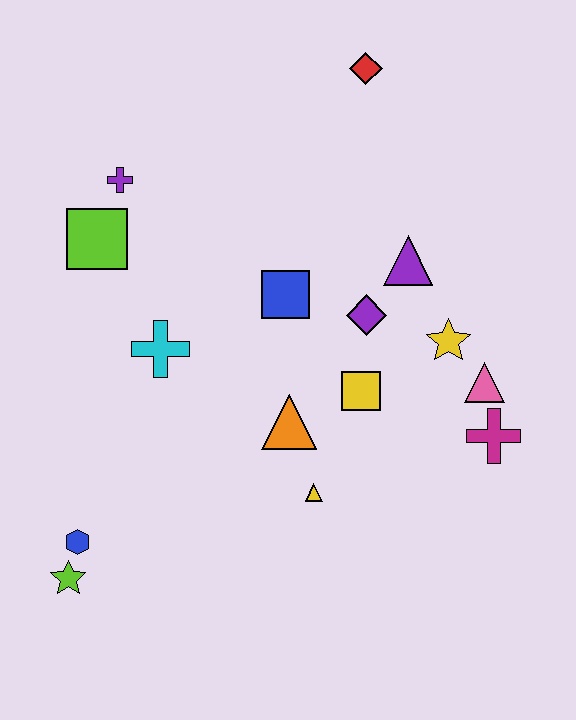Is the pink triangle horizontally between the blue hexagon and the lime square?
No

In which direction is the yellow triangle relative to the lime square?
The yellow triangle is below the lime square.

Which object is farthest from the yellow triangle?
The red diamond is farthest from the yellow triangle.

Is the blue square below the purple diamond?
No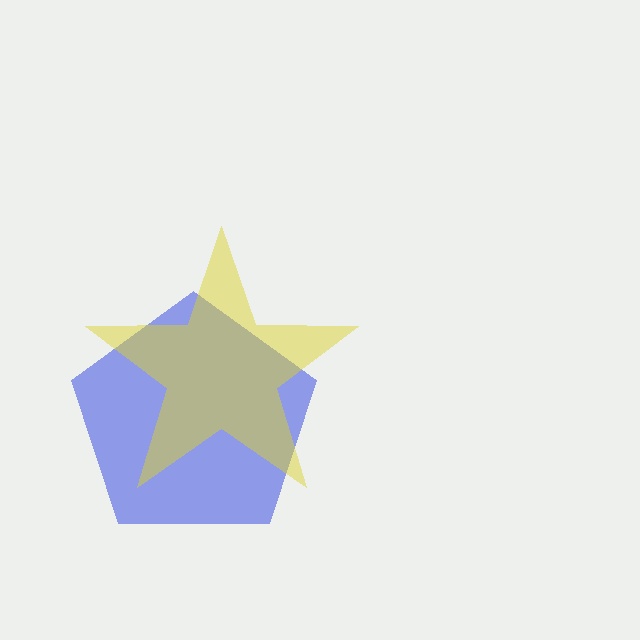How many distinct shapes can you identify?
There are 2 distinct shapes: a blue pentagon, a yellow star.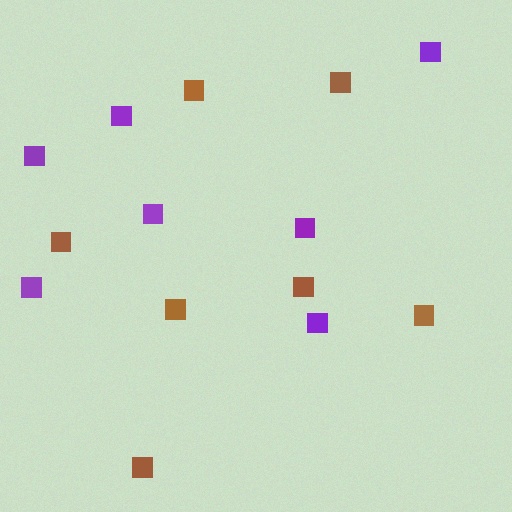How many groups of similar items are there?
There are 2 groups: one group of brown squares (7) and one group of purple squares (7).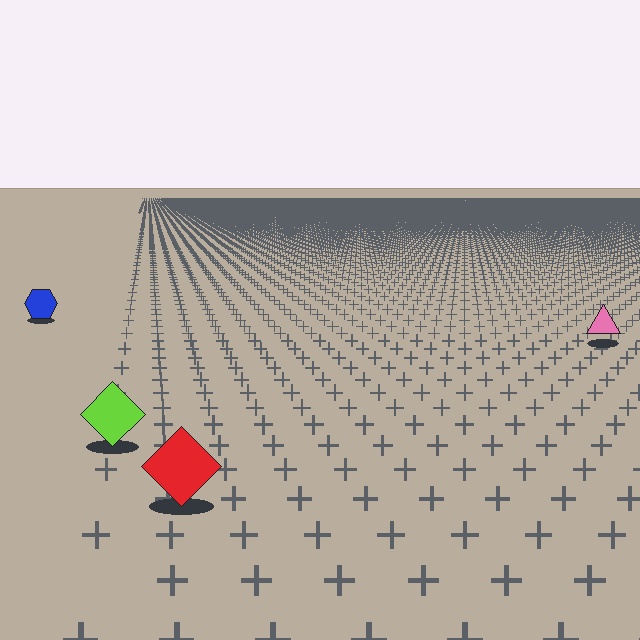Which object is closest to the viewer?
The red diamond is closest. The texture marks near it are larger and more spread out.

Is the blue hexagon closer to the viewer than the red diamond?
No. The red diamond is closer — you can tell from the texture gradient: the ground texture is coarser near it.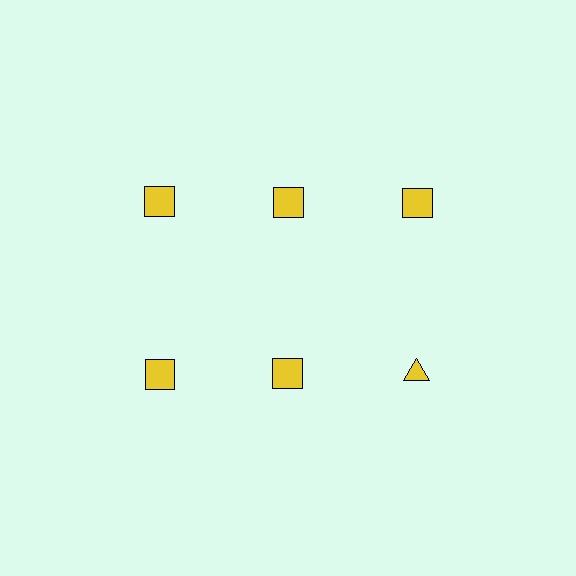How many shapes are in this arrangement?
There are 6 shapes arranged in a grid pattern.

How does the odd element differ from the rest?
It has a different shape: triangle instead of square.